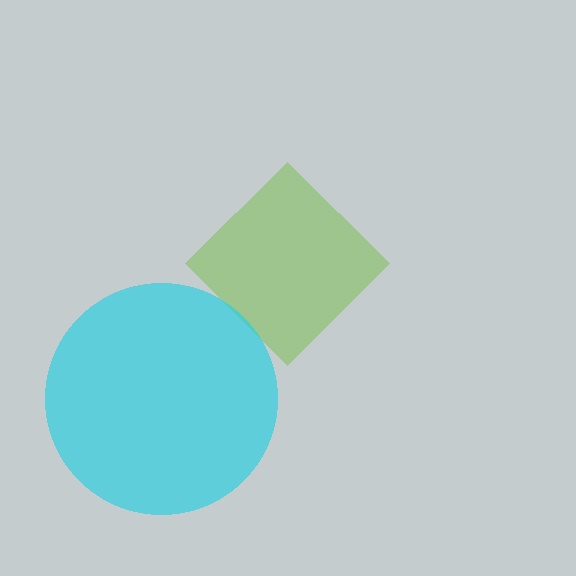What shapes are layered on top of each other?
The layered shapes are: a lime diamond, a cyan circle.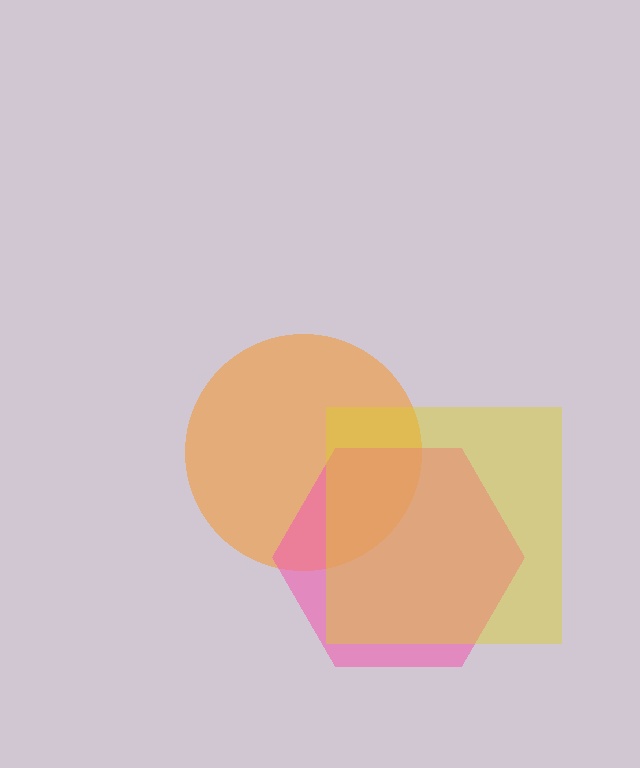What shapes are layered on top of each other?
The layered shapes are: an orange circle, a pink hexagon, a yellow square.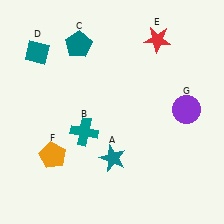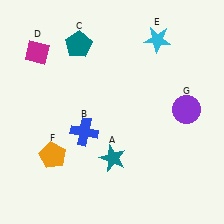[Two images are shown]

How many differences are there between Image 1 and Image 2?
There are 3 differences between the two images.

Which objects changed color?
B changed from teal to blue. D changed from teal to magenta. E changed from red to cyan.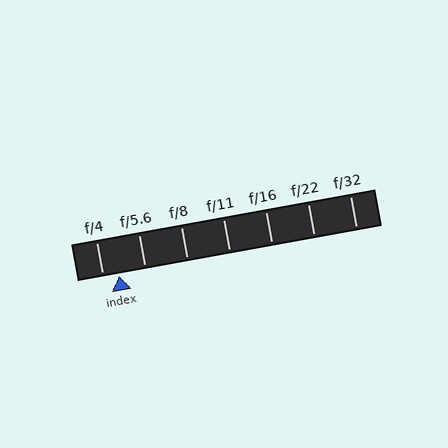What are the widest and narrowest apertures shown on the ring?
The widest aperture shown is f/4 and the narrowest is f/32.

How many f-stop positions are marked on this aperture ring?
There are 7 f-stop positions marked.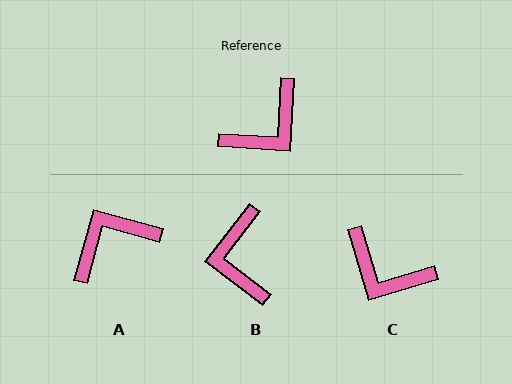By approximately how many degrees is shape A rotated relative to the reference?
Approximately 168 degrees counter-clockwise.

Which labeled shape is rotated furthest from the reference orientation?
A, about 168 degrees away.